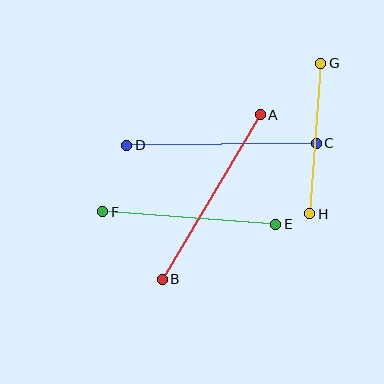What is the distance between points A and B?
The distance is approximately 192 pixels.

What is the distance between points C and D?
The distance is approximately 189 pixels.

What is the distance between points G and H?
The distance is approximately 151 pixels.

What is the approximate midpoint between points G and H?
The midpoint is at approximately (315, 138) pixels.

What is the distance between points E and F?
The distance is approximately 174 pixels.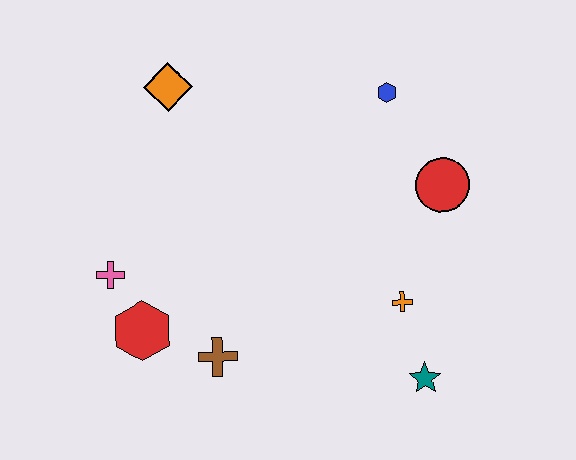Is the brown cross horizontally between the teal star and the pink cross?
Yes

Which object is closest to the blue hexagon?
The red circle is closest to the blue hexagon.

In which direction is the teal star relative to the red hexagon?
The teal star is to the right of the red hexagon.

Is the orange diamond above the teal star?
Yes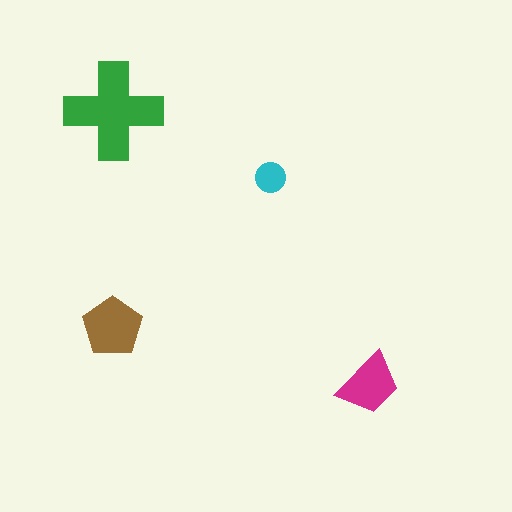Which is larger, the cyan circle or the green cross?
The green cross.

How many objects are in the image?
There are 4 objects in the image.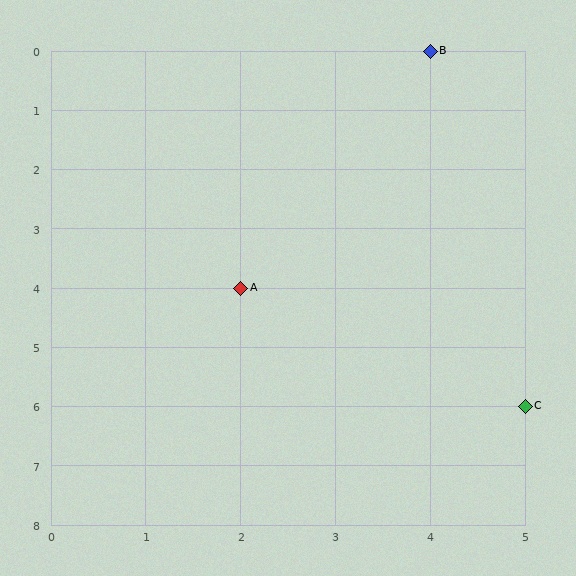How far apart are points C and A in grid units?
Points C and A are 3 columns and 2 rows apart (about 3.6 grid units diagonally).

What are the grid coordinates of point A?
Point A is at grid coordinates (2, 4).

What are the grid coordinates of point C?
Point C is at grid coordinates (5, 6).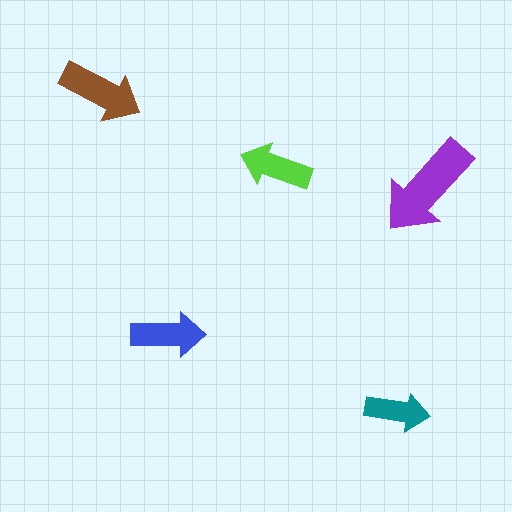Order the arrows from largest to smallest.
the purple one, the brown one, the blue one, the lime one, the teal one.